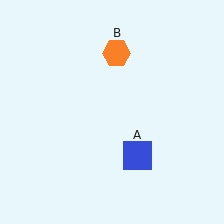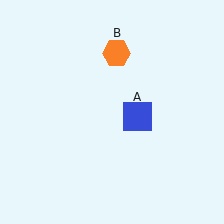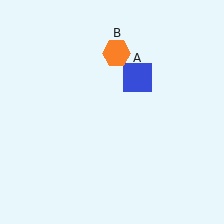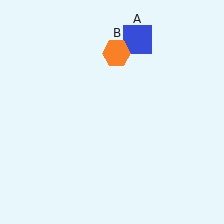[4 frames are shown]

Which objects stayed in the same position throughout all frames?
Orange hexagon (object B) remained stationary.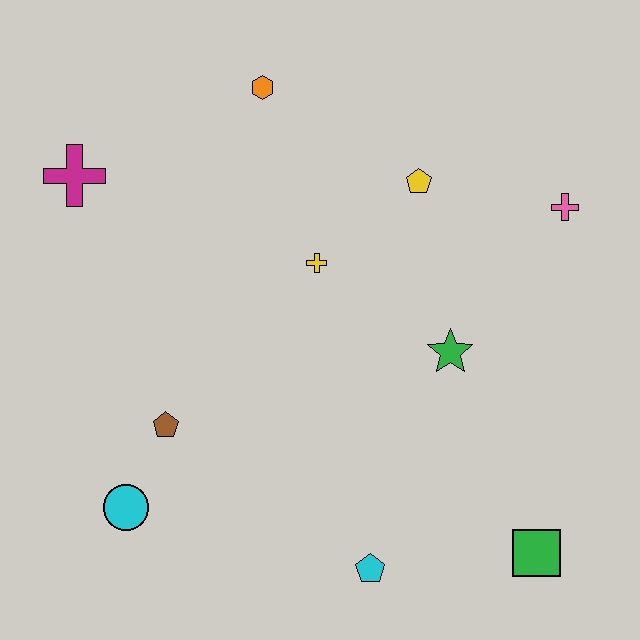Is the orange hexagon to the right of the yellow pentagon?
No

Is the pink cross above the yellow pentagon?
No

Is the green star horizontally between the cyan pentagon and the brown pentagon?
No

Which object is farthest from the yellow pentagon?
The cyan circle is farthest from the yellow pentagon.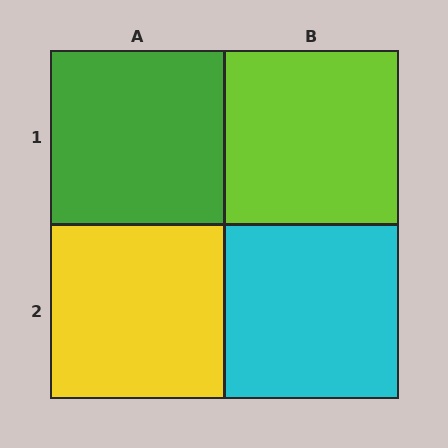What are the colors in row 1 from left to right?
Green, lime.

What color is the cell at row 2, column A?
Yellow.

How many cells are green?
1 cell is green.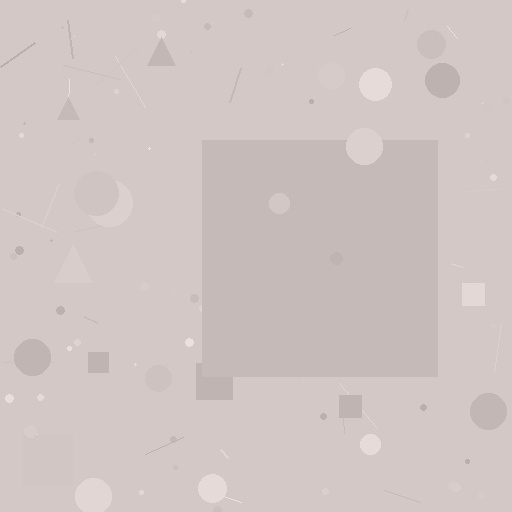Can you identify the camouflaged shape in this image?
The camouflaged shape is a square.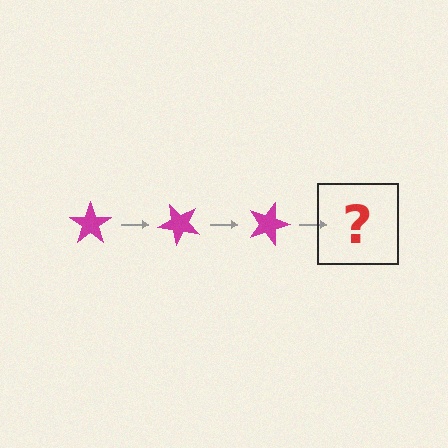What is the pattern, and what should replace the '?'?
The pattern is that the star rotates 45 degrees each step. The '?' should be a magenta star rotated 135 degrees.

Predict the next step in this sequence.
The next step is a magenta star rotated 135 degrees.